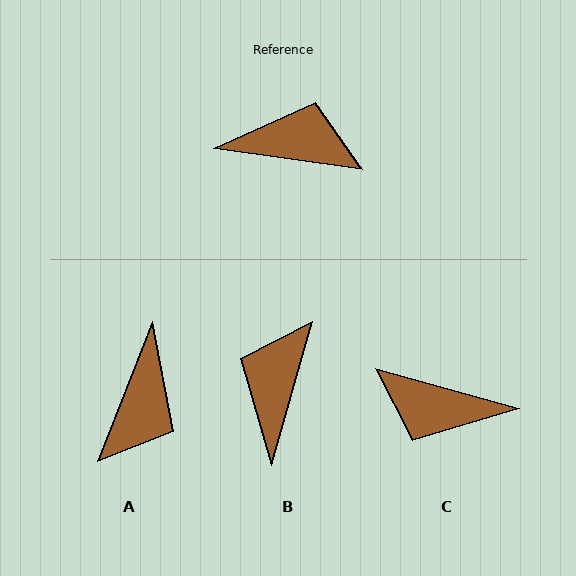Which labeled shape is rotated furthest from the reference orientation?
C, about 172 degrees away.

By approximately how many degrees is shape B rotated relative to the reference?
Approximately 82 degrees counter-clockwise.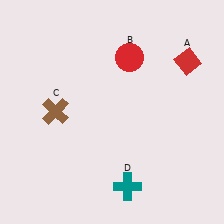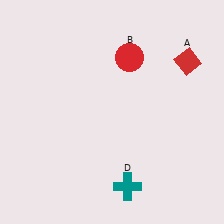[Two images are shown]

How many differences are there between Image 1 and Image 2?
There is 1 difference between the two images.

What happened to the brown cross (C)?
The brown cross (C) was removed in Image 2. It was in the top-left area of Image 1.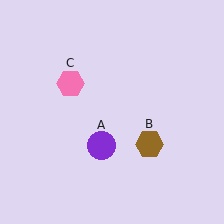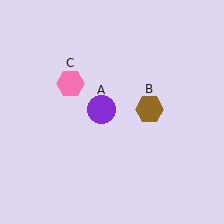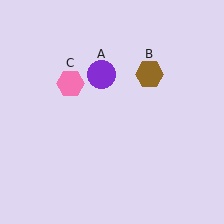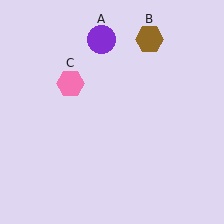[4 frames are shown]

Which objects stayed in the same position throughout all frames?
Pink hexagon (object C) remained stationary.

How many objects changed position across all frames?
2 objects changed position: purple circle (object A), brown hexagon (object B).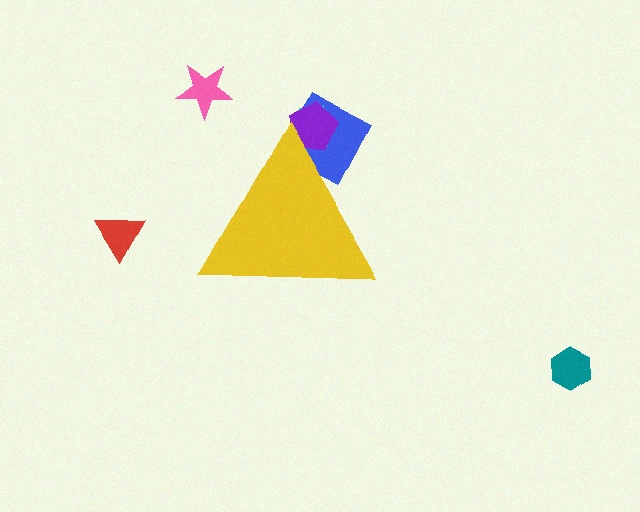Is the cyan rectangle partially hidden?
Yes, the cyan rectangle is partially hidden behind the yellow triangle.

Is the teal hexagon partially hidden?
No, the teal hexagon is fully visible.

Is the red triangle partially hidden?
No, the red triangle is fully visible.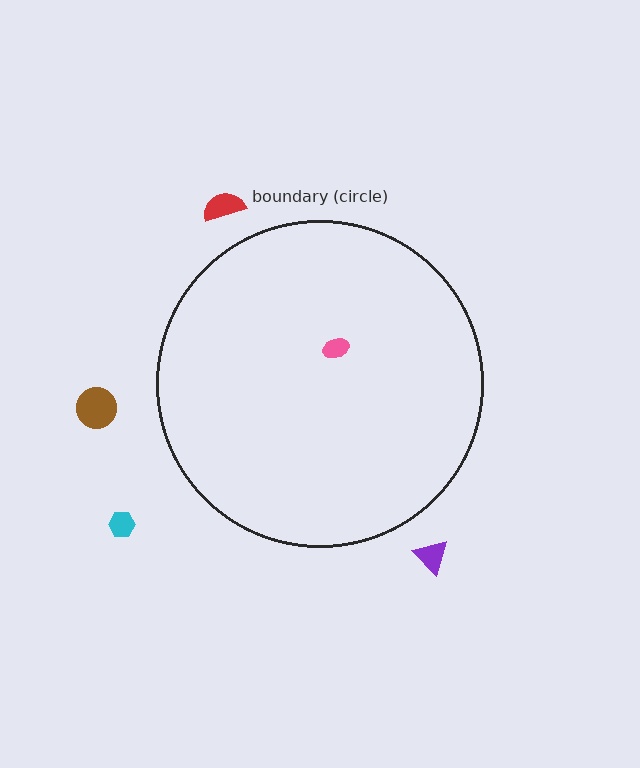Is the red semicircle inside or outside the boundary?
Outside.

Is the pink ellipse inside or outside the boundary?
Inside.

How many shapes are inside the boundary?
1 inside, 4 outside.